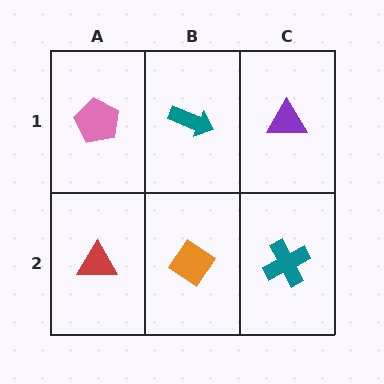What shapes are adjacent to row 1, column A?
A red triangle (row 2, column A), a teal arrow (row 1, column B).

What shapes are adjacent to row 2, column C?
A purple triangle (row 1, column C), an orange diamond (row 2, column B).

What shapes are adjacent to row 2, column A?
A pink pentagon (row 1, column A), an orange diamond (row 2, column B).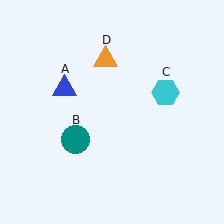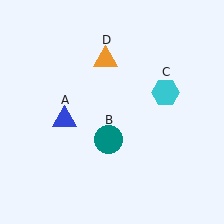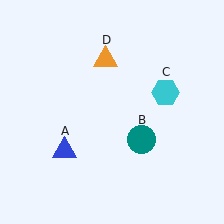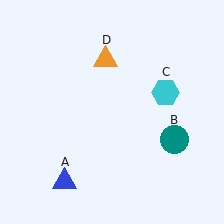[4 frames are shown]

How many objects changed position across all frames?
2 objects changed position: blue triangle (object A), teal circle (object B).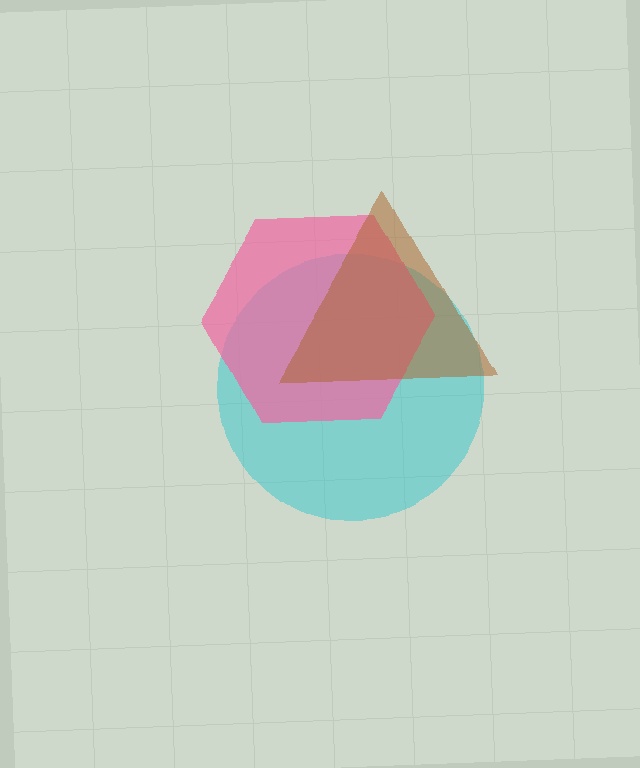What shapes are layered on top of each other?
The layered shapes are: a cyan circle, a pink hexagon, a brown triangle.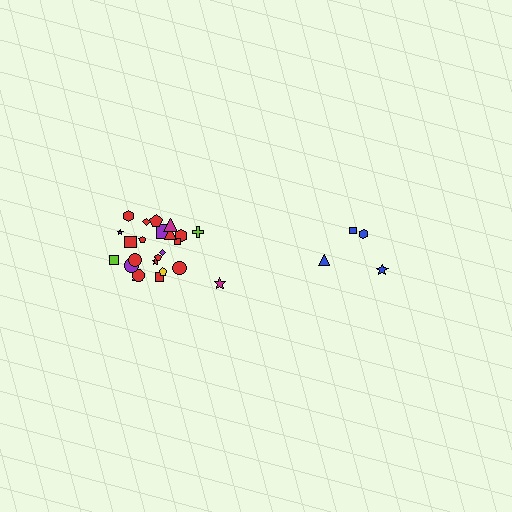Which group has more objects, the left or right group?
The left group.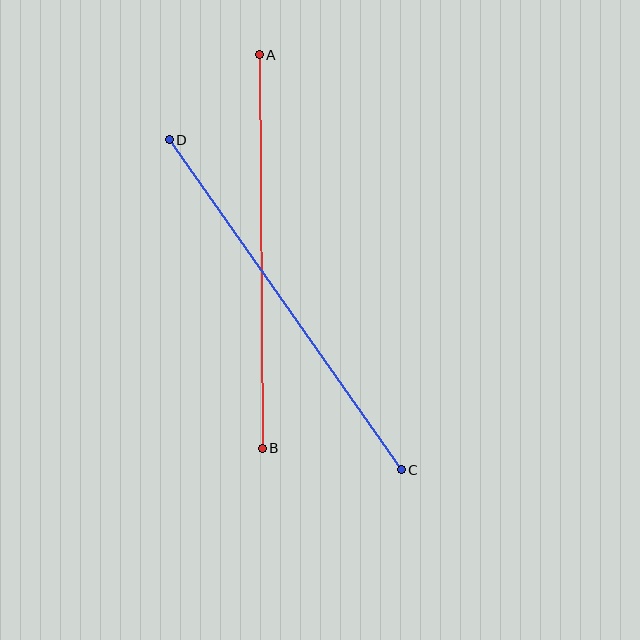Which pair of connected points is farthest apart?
Points C and D are farthest apart.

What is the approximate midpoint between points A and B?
The midpoint is at approximately (261, 252) pixels.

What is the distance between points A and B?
The distance is approximately 393 pixels.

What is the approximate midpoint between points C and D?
The midpoint is at approximately (285, 305) pixels.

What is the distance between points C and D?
The distance is approximately 403 pixels.